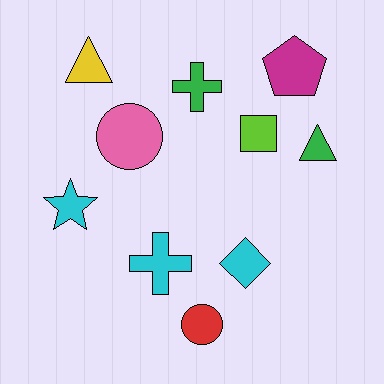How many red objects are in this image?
There is 1 red object.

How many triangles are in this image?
There are 2 triangles.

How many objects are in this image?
There are 10 objects.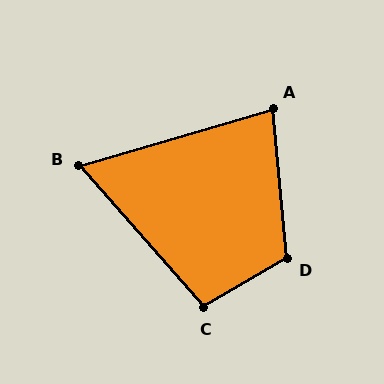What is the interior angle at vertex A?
Approximately 79 degrees (acute).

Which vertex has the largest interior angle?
D, at approximately 115 degrees.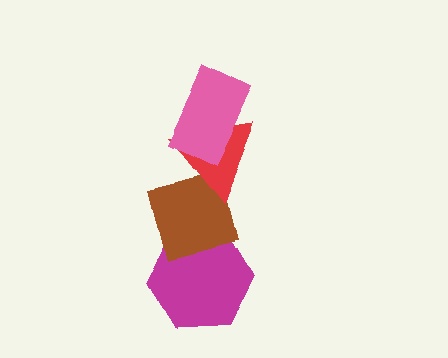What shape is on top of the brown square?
The red triangle is on top of the brown square.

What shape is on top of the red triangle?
The pink rectangle is on top of the red triangle.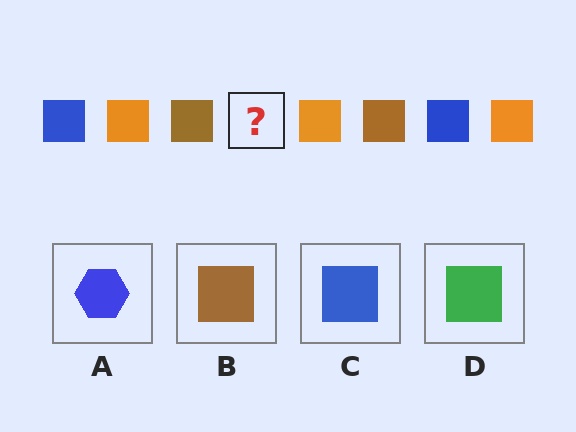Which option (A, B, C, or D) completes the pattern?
C.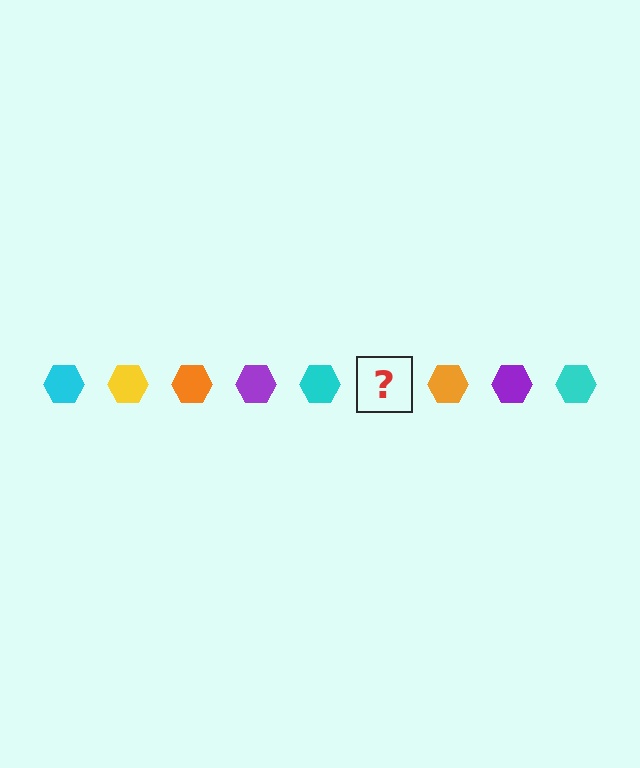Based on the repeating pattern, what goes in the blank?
The blank should be a yellow hexagon.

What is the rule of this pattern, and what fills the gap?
The rule is that the pattern cycles through cyan, yellow, orange, purple hexagons. The gap should be filled with a yellow hexagon.